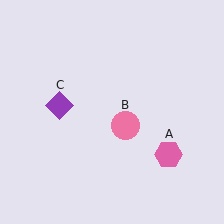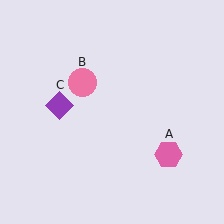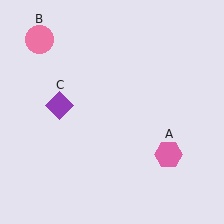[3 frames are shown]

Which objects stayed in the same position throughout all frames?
Pink hexagon (object A) and purple diamond (object C) remained stationary.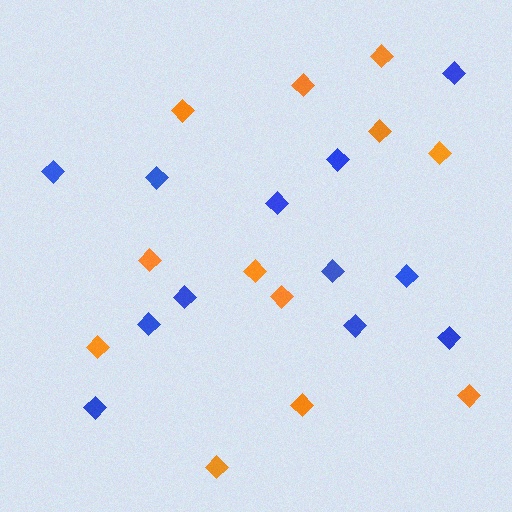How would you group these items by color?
There are 2 groups: one group of orange diamonds (12) and one group of blue diamonds (12).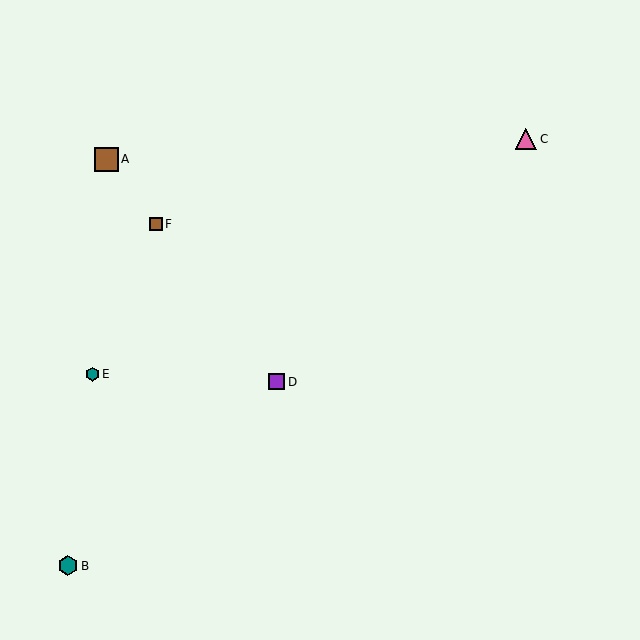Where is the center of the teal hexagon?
The center of the teal hexagon is at (68, 566).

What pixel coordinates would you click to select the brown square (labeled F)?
Click at (156, 224) to select the brown square F.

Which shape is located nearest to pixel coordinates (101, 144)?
The brown square (labeled A) at (106, 159) is nearest to that location.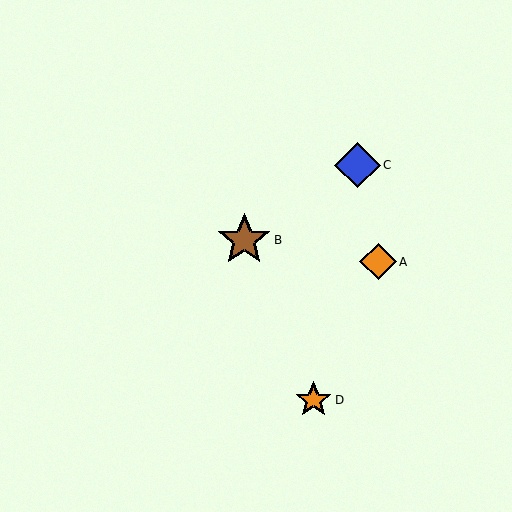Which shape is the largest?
The brown star (labeled B) is the largest.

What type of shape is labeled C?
Shape C is a blue diamond.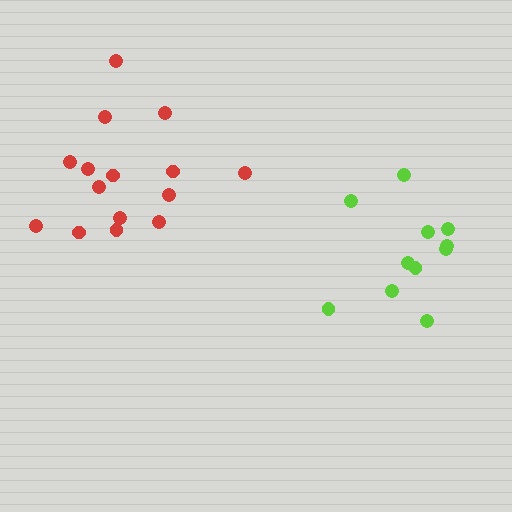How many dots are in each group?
Group 1: 11 dots, Group 2: 15 dots (26 total).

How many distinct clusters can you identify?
There are 2 distinct clusters.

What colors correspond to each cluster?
The clusters are colored: lime, red.